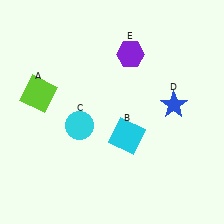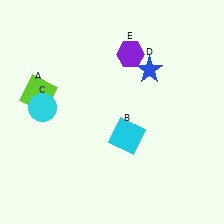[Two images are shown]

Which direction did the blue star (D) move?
The blue star (D) moved up.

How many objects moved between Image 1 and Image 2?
2 objects moved between the two images.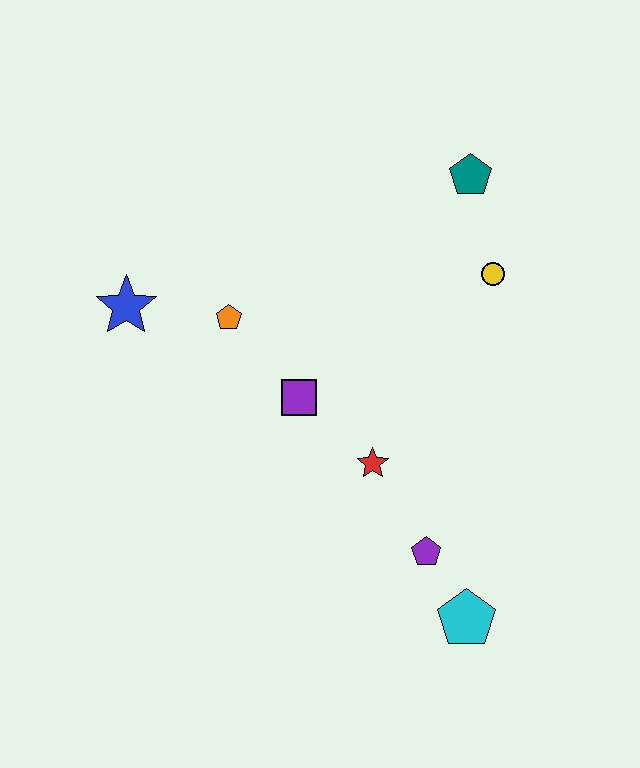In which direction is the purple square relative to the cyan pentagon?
The purple square is above the cyan pentagon.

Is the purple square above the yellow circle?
No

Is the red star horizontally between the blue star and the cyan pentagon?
Yes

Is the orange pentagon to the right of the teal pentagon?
No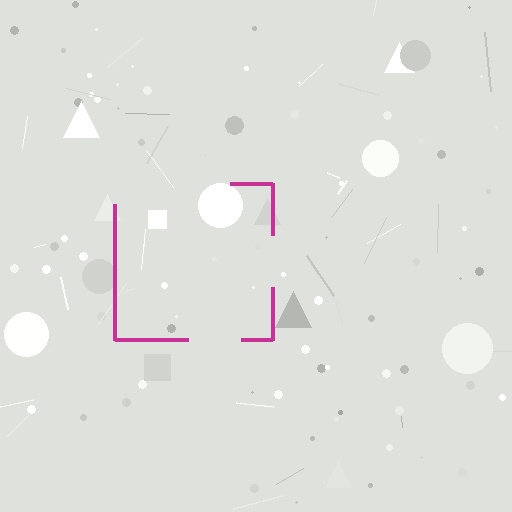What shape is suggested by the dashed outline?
The dashed outline suggests a square.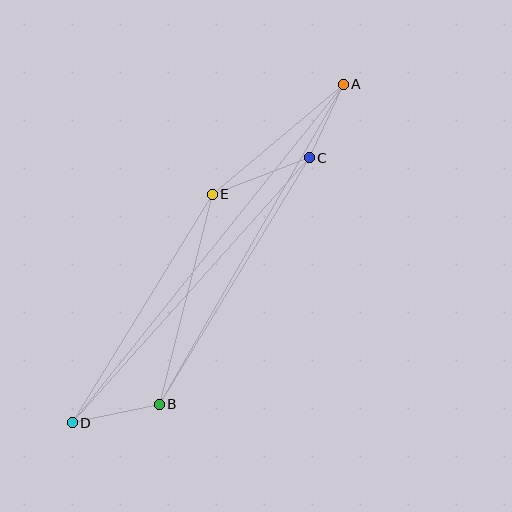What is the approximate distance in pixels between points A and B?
The distance between A and B is approximately 369 pixels.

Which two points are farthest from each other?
Points A and D are farthest from each other.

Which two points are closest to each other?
Points A and C are closest to each other.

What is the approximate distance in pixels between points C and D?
The distance between C and D is approximately 355 pixels.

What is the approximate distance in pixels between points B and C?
The distance between B and C is approximately 288 pixels.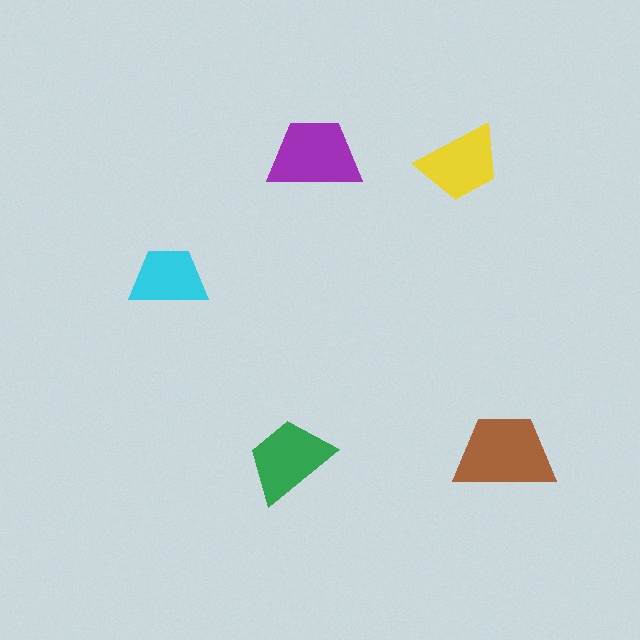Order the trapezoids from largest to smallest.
the brown one, the purple one, the green one, the yellow one, the cyan one.